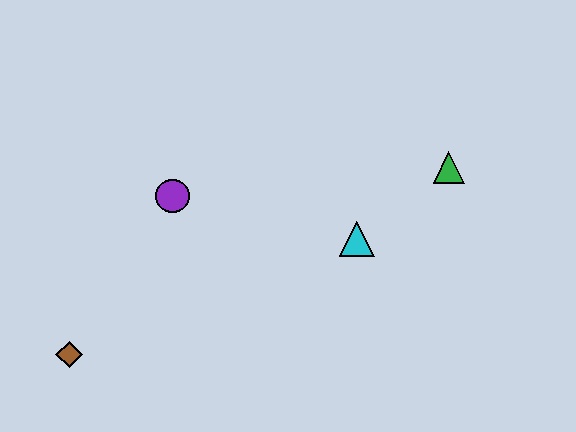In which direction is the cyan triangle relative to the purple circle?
The cyan triangle is to the right of the purple circle.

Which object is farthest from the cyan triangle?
The brown diamond is farthest from the cyan triangle.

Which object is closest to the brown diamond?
The purple circle is closest to the brown diamond.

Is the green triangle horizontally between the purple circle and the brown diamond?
No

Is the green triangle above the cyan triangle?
Yes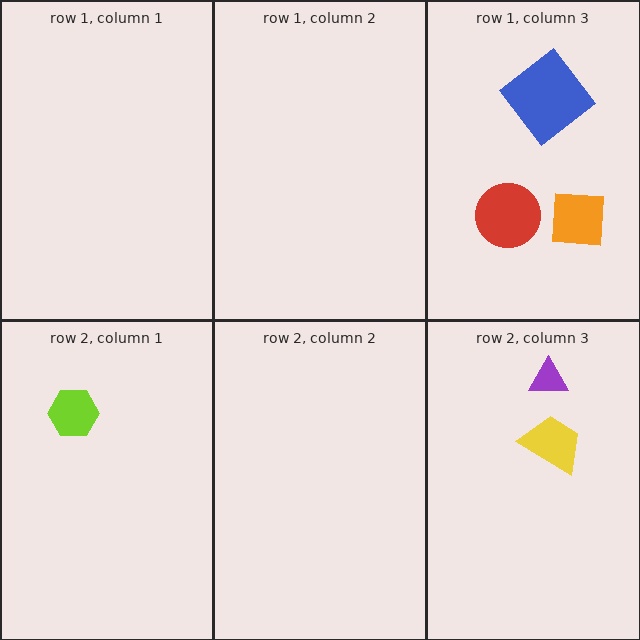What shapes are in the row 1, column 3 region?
The blue diamond, the red circle, the orange square.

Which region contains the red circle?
The row 1, column 3 region.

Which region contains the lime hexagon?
The row 2, column 1 region.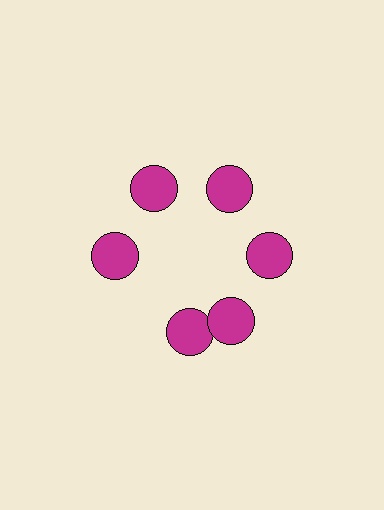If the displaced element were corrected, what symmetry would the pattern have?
It would have 6-fold rotational symmetry — the pattern would map onto itself every 60 degrees.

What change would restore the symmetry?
The symmetry would be restored by rotating it back into even spacing with its neighbors so that all 6 circles sit at equal angles and equal distance from the center.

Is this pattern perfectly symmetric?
No. The 6 magenta circles are arranged in a ring, but one element near the 7 o'clock position is rotated out of alignment along the ring, breaking the 6-fold rotational symmetry.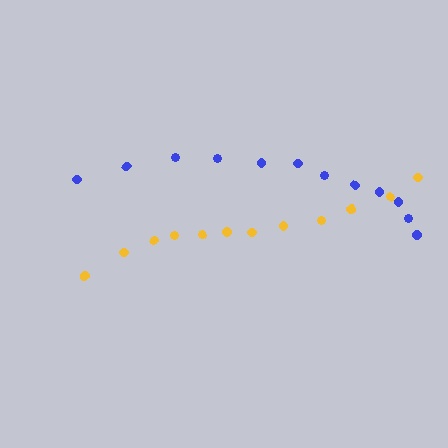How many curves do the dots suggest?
There are 2 distinct paths.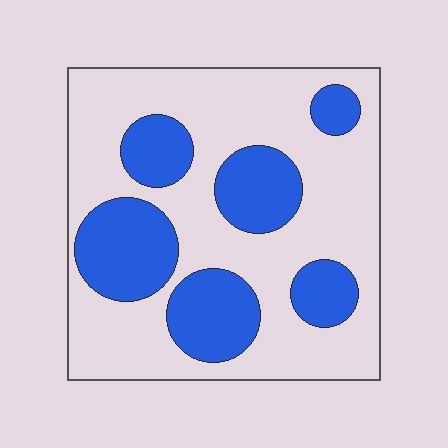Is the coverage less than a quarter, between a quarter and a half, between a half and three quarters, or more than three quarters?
Between a quarter and a half.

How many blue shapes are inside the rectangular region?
6.